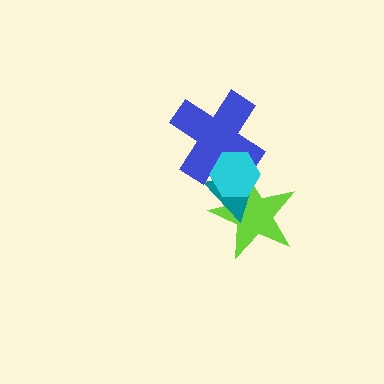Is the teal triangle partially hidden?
Yes, it is partially covered by another shape.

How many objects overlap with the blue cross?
2 objects overlap with the blue cross.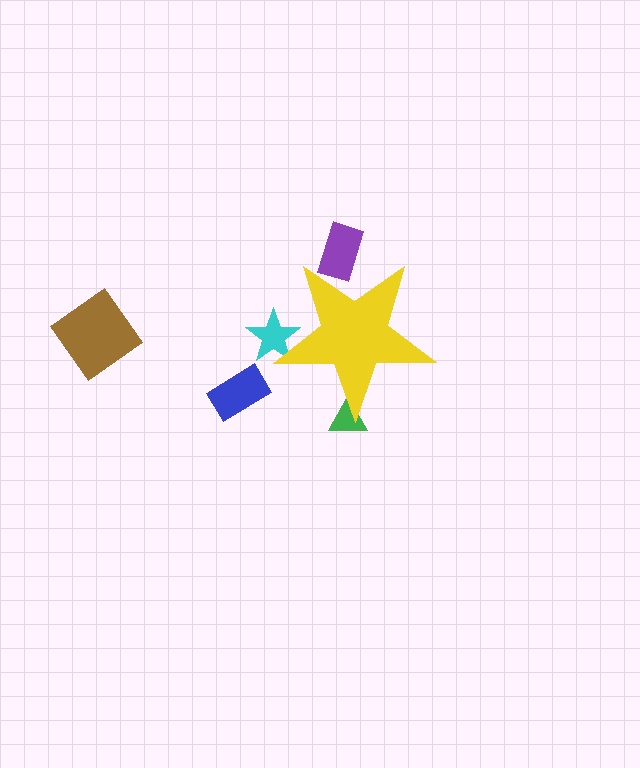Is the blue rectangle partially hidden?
No, the blue rectangle is fully visible.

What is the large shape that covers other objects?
A yellow star.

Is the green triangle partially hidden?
Yes, the green triangle is partially hidden behind the yellow star.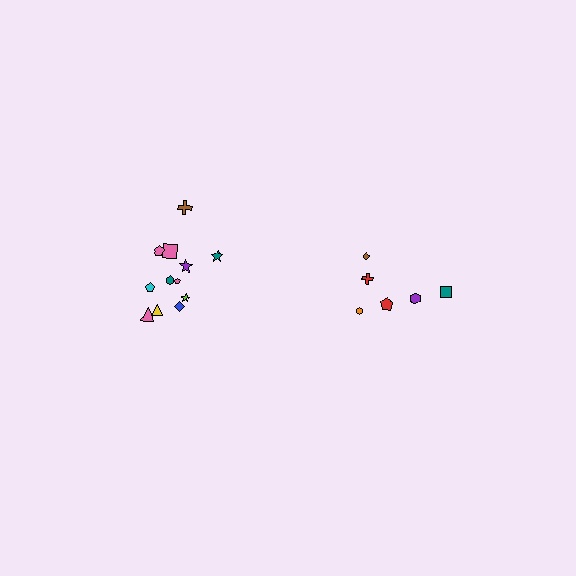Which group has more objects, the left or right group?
The left group.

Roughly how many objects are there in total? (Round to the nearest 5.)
Roughly 20 objects in total.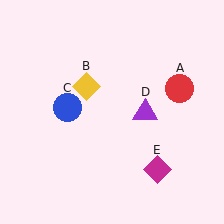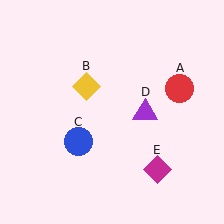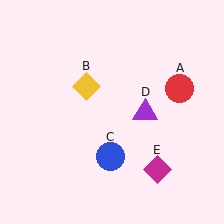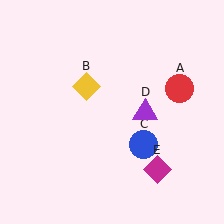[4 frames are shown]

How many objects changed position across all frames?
1 object changed position: blue circle (object C).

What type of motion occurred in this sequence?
The blue circle (object C) rotated counterclockwise around the center of the scene.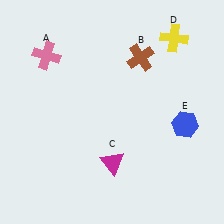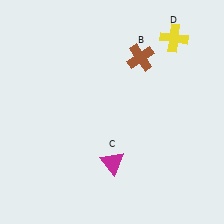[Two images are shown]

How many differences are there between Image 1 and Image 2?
There are 2 differences between the two images.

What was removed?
The pink cross (A), the blue hexagon (E) were removed in Image 2.